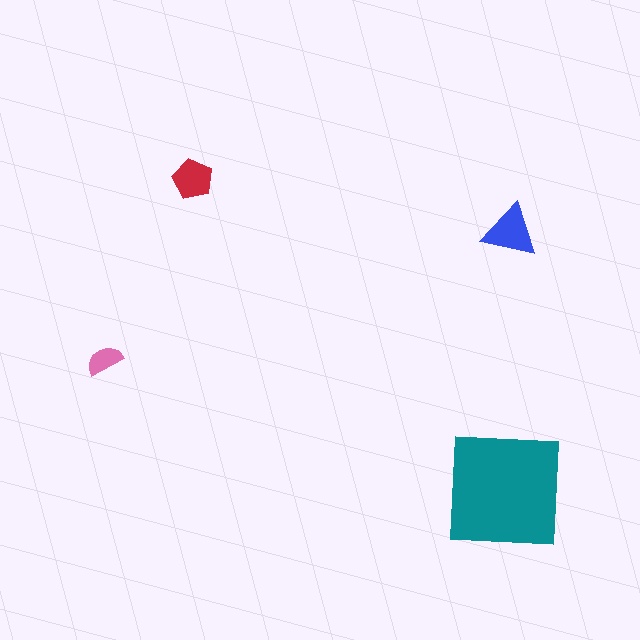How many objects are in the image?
There are 4 objects in the image.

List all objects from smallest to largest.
The pink semicircle, the red pentagon, the blue triangle, the teal square.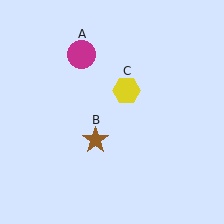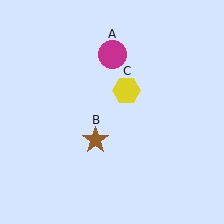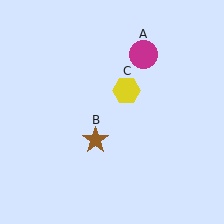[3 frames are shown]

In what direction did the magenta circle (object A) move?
The magenta circle (object A) moved right.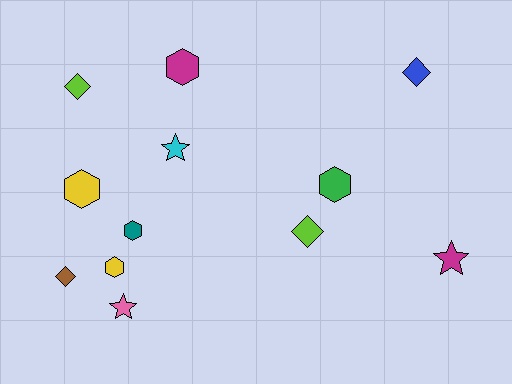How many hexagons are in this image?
There are 5 hexagons.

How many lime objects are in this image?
There are 2 lime objects.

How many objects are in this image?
There are 12 objects.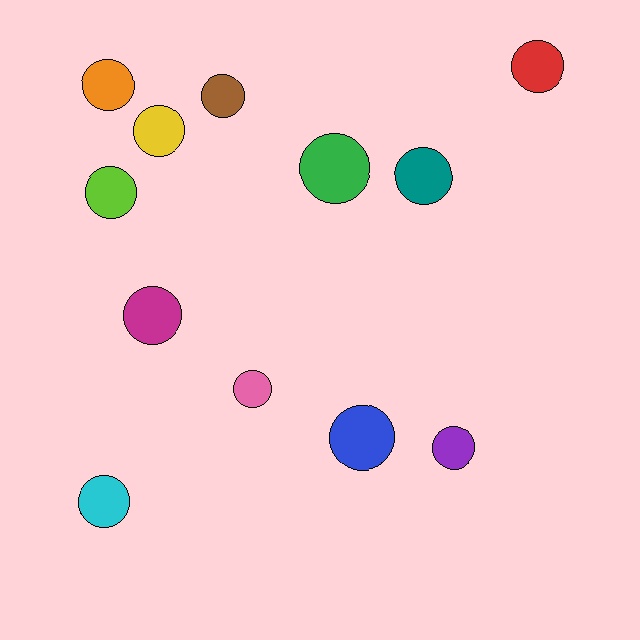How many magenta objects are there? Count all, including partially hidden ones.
There is 1 magenta object.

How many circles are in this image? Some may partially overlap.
There are 12 circles.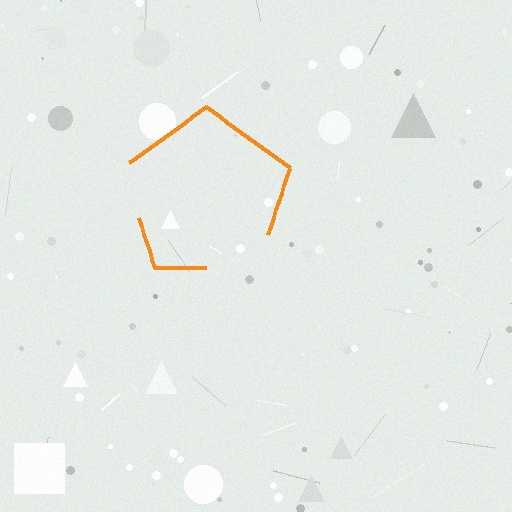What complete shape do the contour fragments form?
The contour fragments form a pentagon.